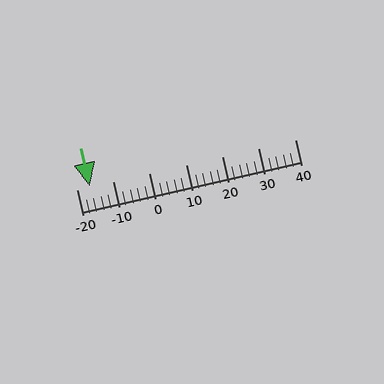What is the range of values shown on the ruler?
The ruler shows values from -20 to 40.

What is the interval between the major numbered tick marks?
The major tick marks are spaced 10 units apart.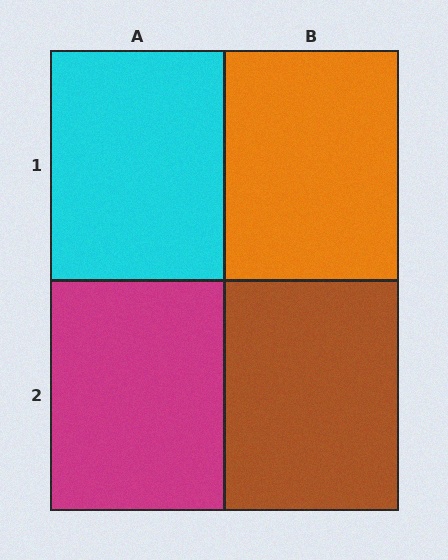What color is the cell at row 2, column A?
Magenta.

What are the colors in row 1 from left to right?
Cyan, orange.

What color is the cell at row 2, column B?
Brown.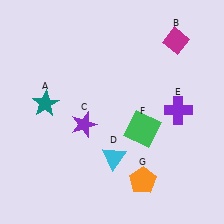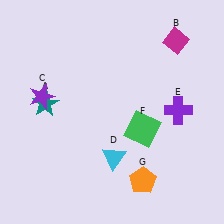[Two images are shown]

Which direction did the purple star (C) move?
The purple star (C) moved left.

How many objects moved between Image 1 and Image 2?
1 object moved between the two images.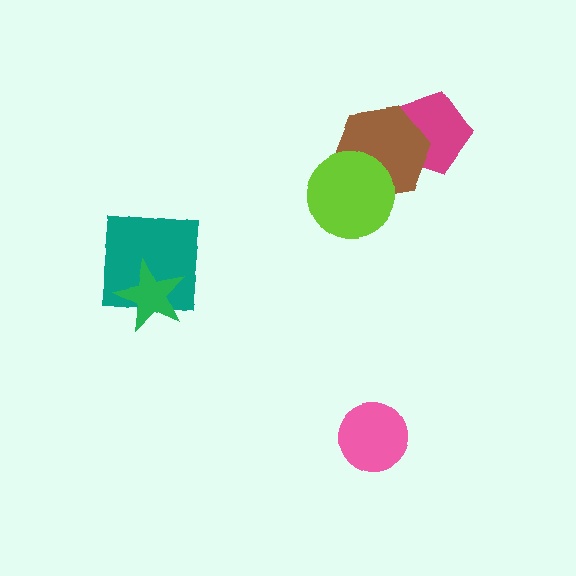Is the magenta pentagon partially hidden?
Yes, it is partially covered by another shape.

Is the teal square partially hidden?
Yes, it is partially covered by another shape.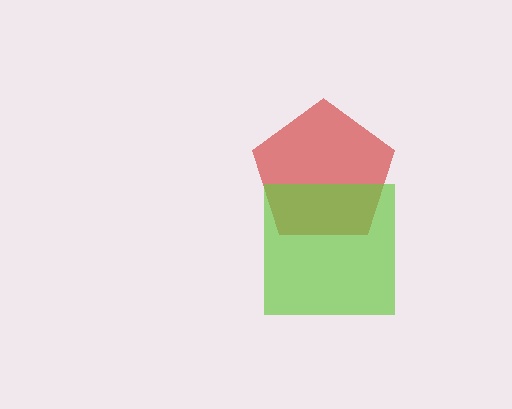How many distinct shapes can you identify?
There are 2 distinct shapes: a red pentagon, a lime square.